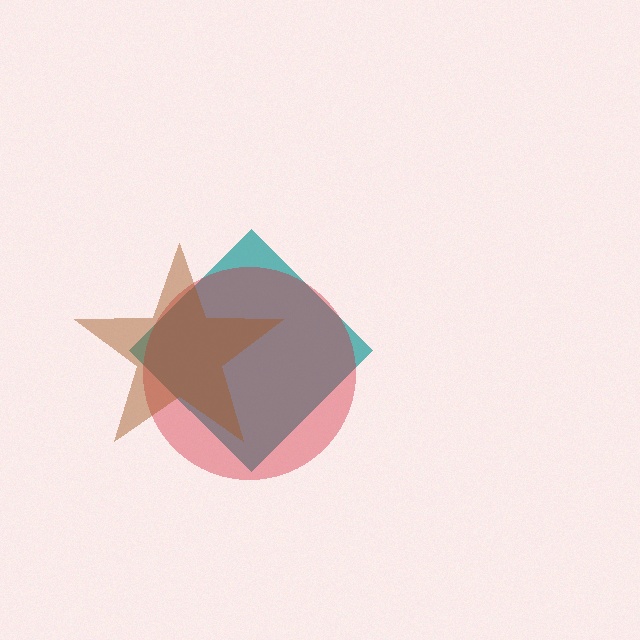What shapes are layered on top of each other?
The layered shapes are: a teal diamond, a red circle, a brown star.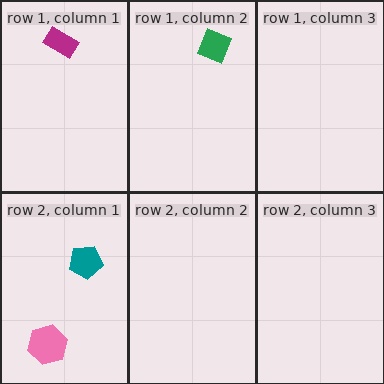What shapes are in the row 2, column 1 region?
The teal pentagon, the pink hexagon.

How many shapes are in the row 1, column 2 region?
1.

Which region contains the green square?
The row 1, column 2 region.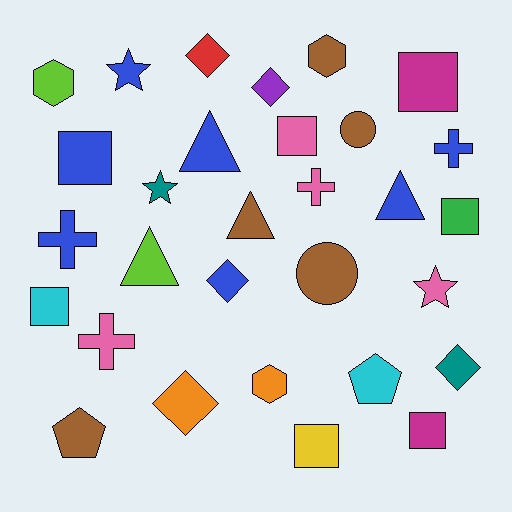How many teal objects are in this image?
There are 2 teal objects.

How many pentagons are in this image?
There are 2 pentagons.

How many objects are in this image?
There are 30 objects.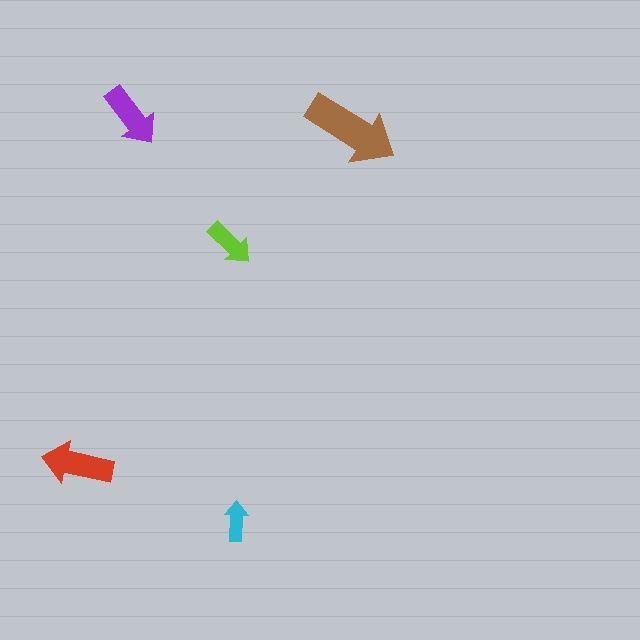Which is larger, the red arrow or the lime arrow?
The red one.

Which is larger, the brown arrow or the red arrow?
The brown one.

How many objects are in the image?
There are 5 objects in the image.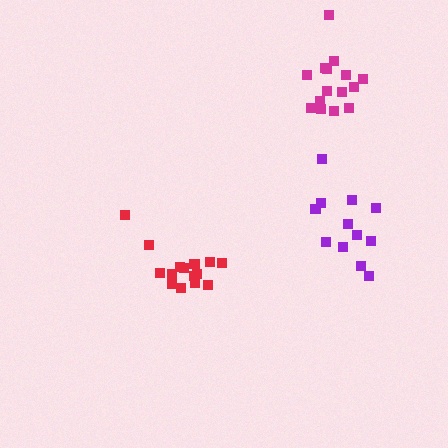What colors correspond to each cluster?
The clusters are colored: red, purple, magenta.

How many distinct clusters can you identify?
There are 3 distinct clusters.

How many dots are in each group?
Group 1: 15 dots, Group 2: 12 dots, Group 3: 15 dots (42 total).